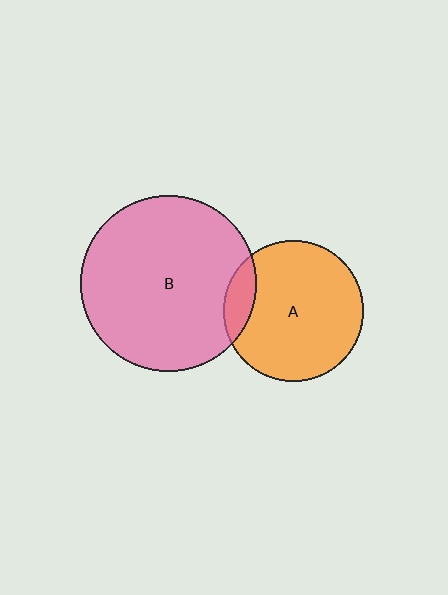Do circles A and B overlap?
Yes.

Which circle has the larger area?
Circle B (pink).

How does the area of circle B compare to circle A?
Approximately 1.6 times.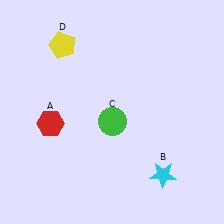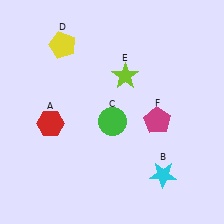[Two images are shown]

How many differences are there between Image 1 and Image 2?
There are 2 differences between the two images.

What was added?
A lime star (E), a magenta pentagon (F) were added in Image 2.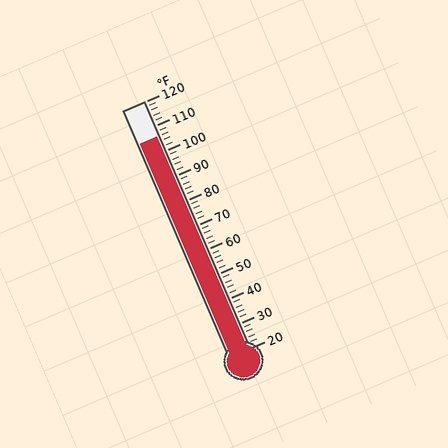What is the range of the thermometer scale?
The thermometer scale ranges from 20°F to 120°F.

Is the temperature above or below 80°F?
The temperature is above 80°F.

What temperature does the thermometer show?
The thermometer shows approximately 106°F.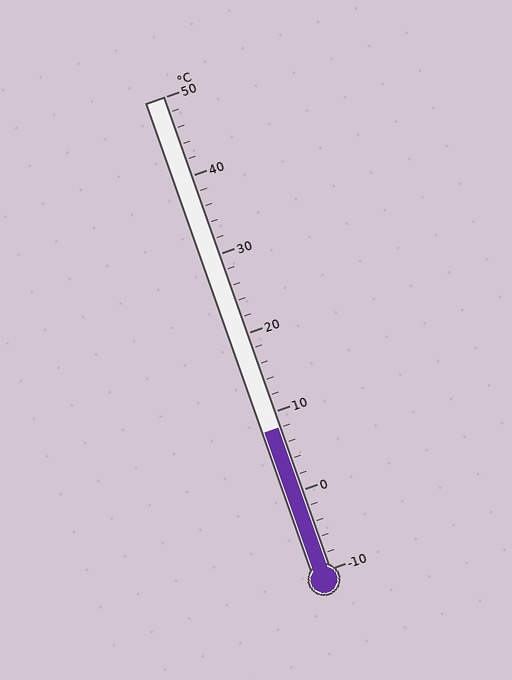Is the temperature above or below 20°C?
The temperature is below 20°C.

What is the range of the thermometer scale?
The thermometer scale ranges from -10°C to 50°C.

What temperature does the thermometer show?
The thermometer shows approximately 8°C.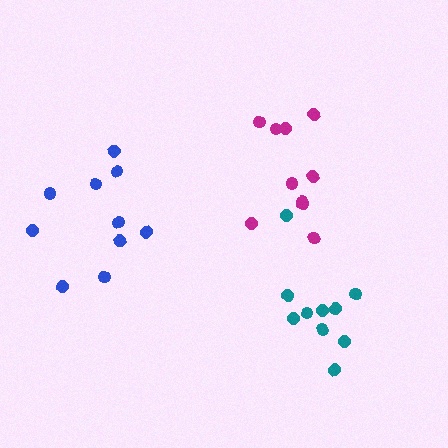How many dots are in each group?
Group 1: 10 dots, Group 2: 10 dots, Group 3: 10 dots (30 total).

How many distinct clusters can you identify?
There are 3 distinct clusters.